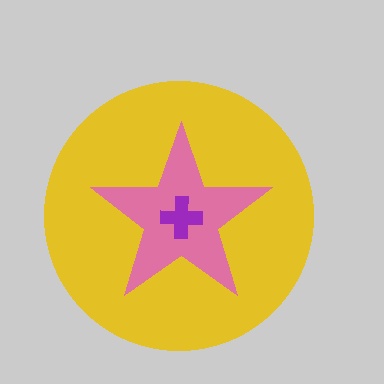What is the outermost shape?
The yellow circle.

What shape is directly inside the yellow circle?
The pink star.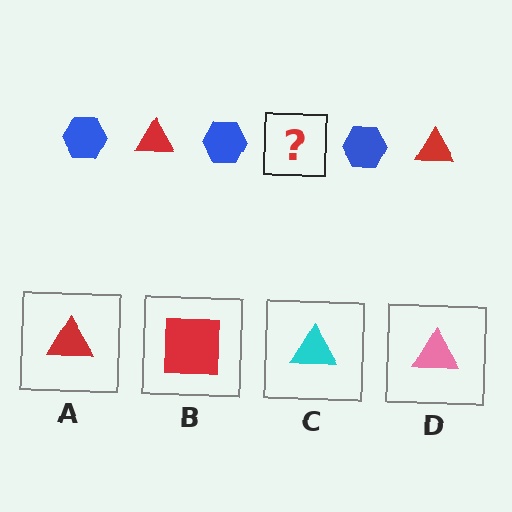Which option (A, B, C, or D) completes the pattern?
A.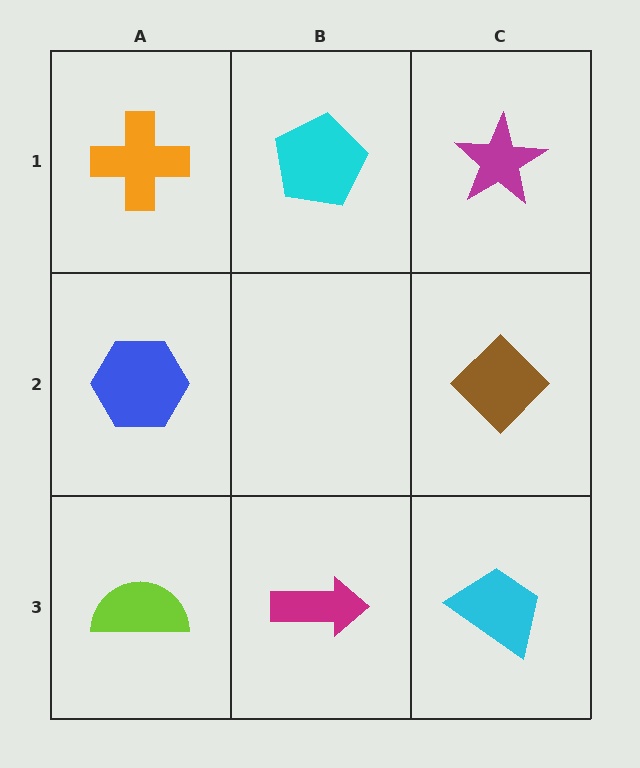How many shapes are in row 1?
3 shapes.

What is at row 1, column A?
An orange cross.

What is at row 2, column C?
A brown diamond.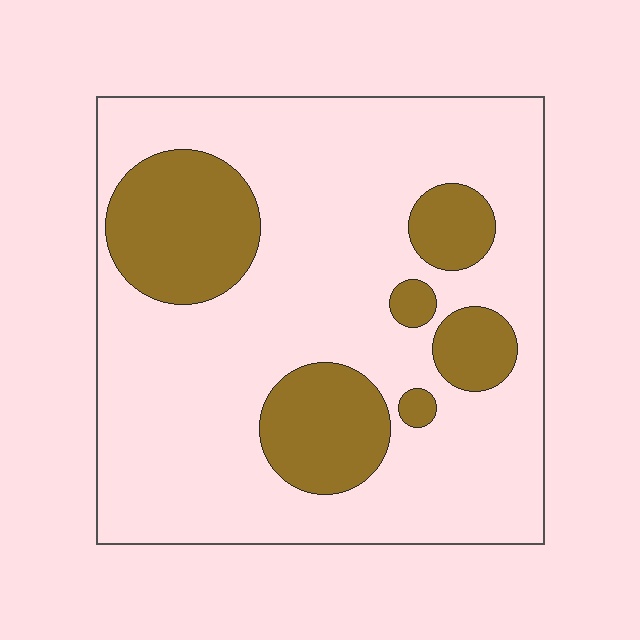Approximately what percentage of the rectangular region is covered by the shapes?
Approximately 25%.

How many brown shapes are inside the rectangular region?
6.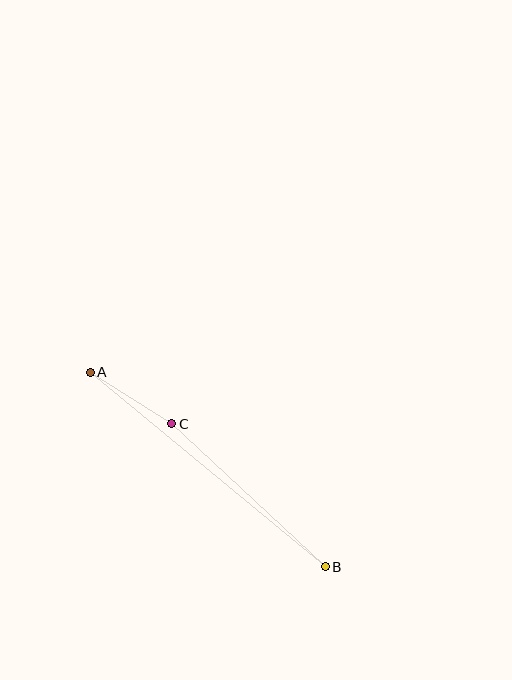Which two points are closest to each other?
Points A and C are closest to each other.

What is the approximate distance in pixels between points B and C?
The distance between B and C is approximately 210 pixels.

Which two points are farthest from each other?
Points A and B are farthest from each other.